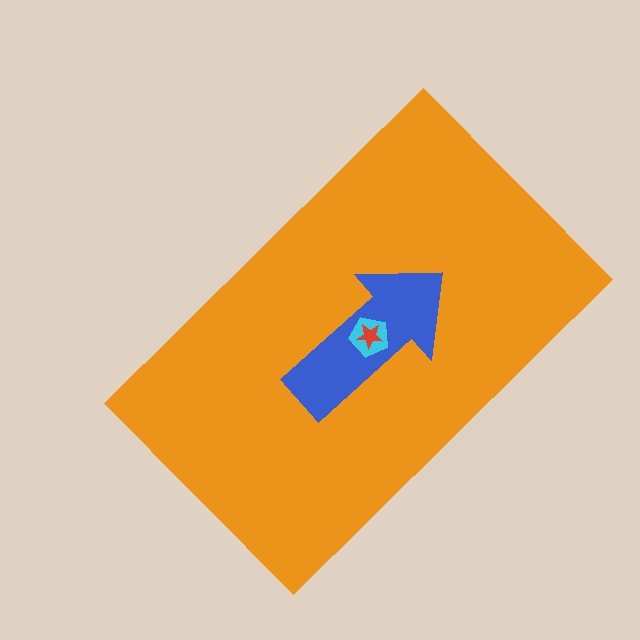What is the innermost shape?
The red star.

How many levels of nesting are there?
4.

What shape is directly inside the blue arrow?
The cyan pentagon.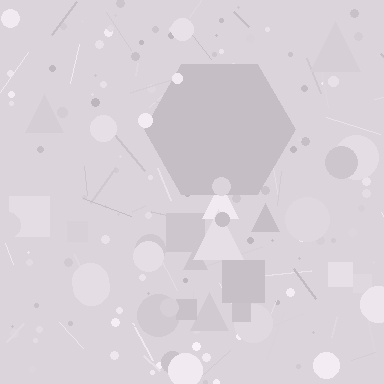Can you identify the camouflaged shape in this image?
The camouflaged shape is a hexagon.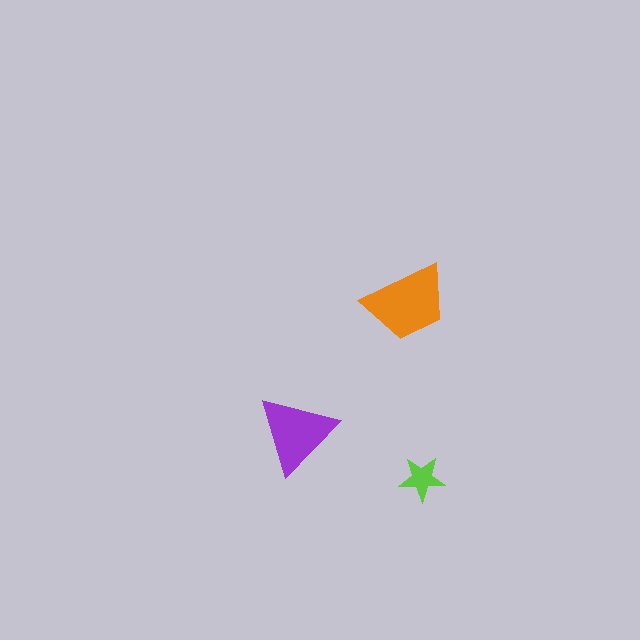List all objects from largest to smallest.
The orange trapezoid, the purple triangle, the lime star.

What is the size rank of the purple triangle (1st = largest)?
2nd.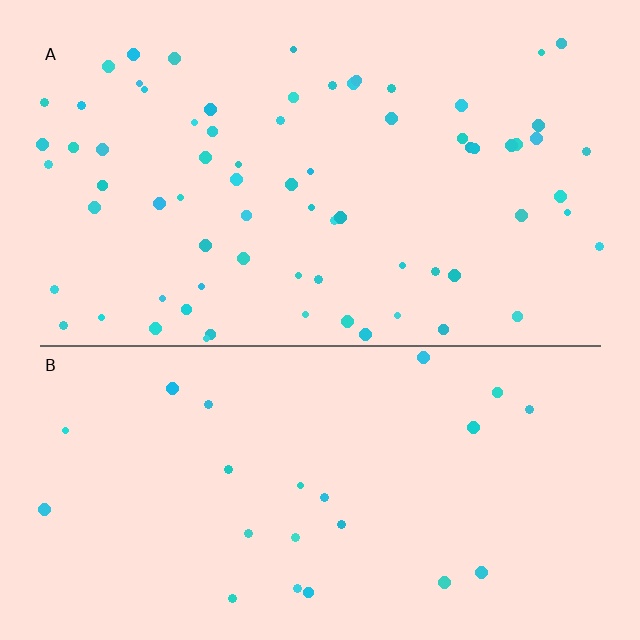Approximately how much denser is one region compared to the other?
Approximately 3.1× — region A over region B.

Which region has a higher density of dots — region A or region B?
A (the top).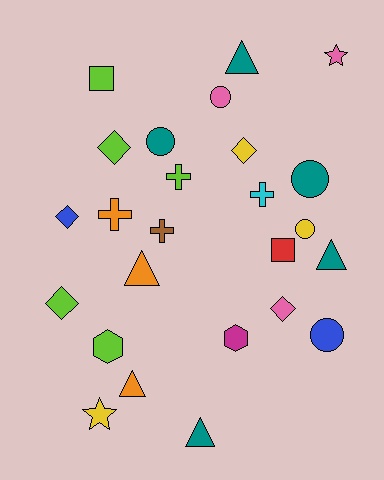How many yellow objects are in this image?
There are 3 yellow objects.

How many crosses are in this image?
There are 4 crosses.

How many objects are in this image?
There are 25 objects.